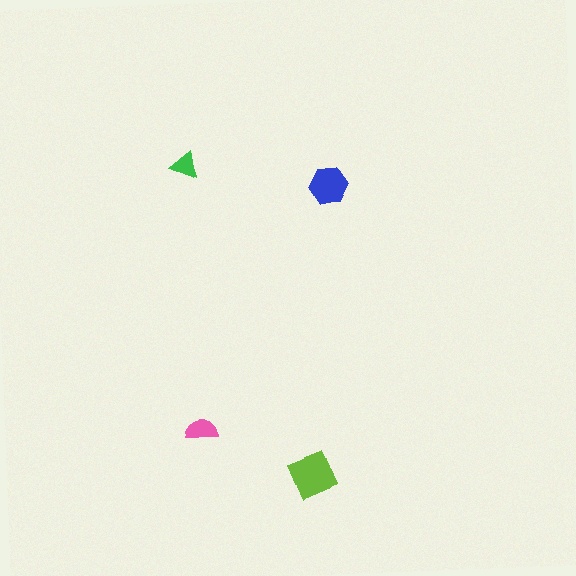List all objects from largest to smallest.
The lime diamond, the blue hexagon, the pink semicircle, the green triangle.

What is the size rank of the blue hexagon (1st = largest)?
2nd.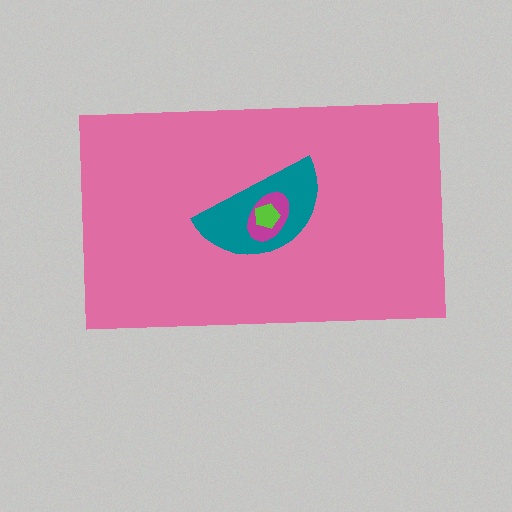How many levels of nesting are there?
4.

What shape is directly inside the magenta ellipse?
The lime pentagon.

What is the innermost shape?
The lime pentagon.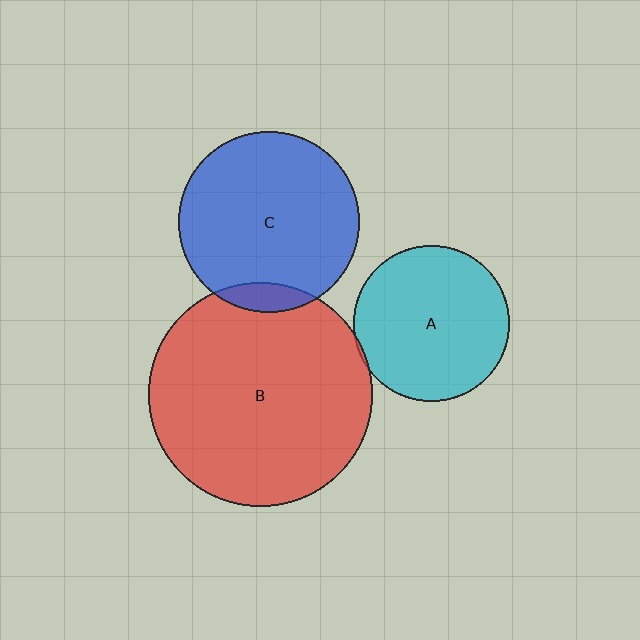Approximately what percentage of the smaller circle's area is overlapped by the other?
Approximately 5%.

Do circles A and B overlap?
Yes.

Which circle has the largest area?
Circle B (red).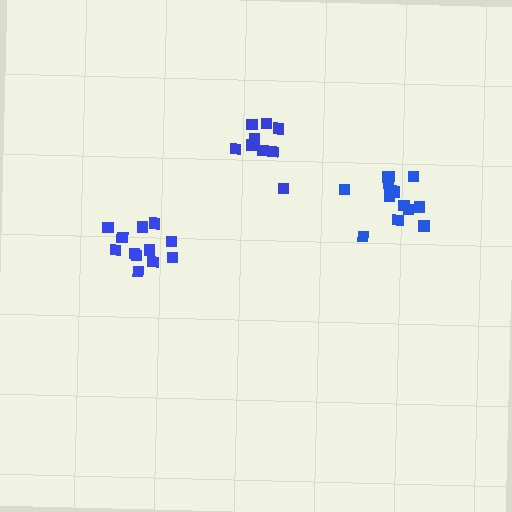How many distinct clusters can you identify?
There are 3 distinct clusters.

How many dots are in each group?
Group 1: 14 dots, Group 2: 9 dots, Group 3: 12 dots (35 total).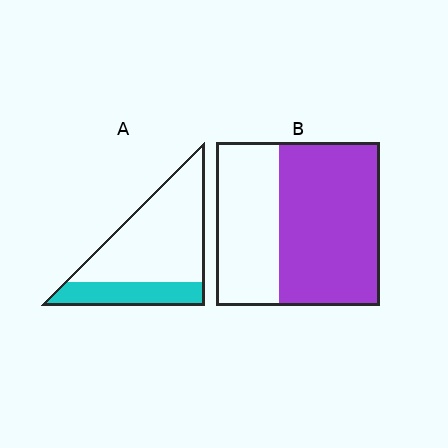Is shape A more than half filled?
No.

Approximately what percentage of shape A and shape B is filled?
A is approximately 25% and B is approximately 60%.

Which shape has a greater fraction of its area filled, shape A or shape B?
Shape B.